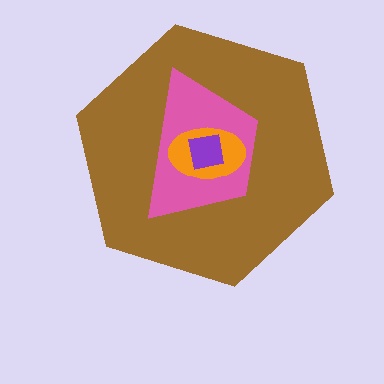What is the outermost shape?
The brown hexagon.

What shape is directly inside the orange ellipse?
The purple square.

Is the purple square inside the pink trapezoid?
Yes.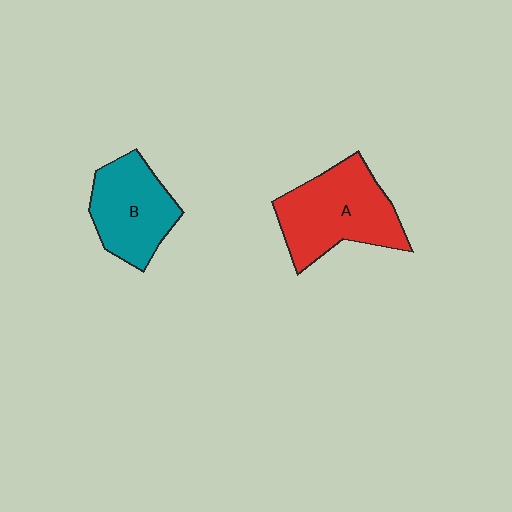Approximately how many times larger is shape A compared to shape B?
Approximately 1.3 times.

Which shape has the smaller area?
Shape B (teal).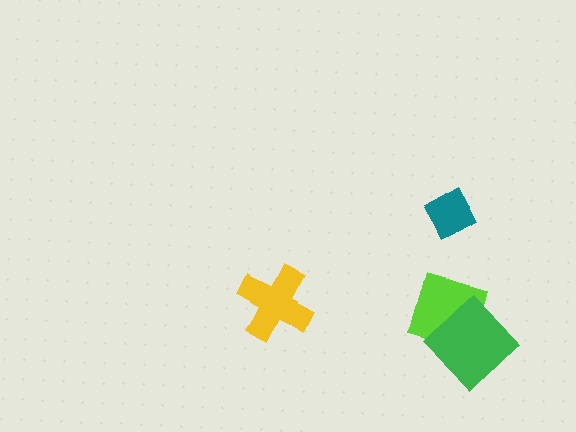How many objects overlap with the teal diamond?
0 objects overlap with the teal diamond.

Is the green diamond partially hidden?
No, no other shape covers it.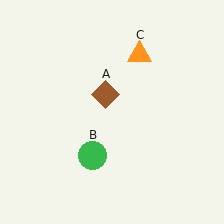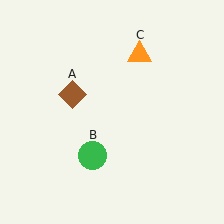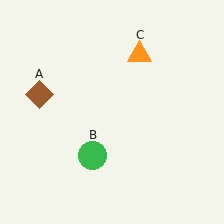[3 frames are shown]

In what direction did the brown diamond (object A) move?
The brown diamond (object A) moved left.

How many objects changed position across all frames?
1 object changed position: brown diamond (object A).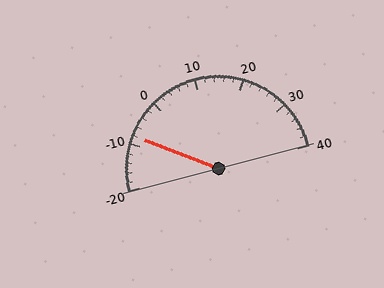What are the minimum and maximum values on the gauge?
The gauge ranges from -20 to 40.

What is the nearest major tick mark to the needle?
The nearest major tick mark is -10.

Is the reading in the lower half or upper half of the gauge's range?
The reading is in the lower half of the range (-20 to 40).